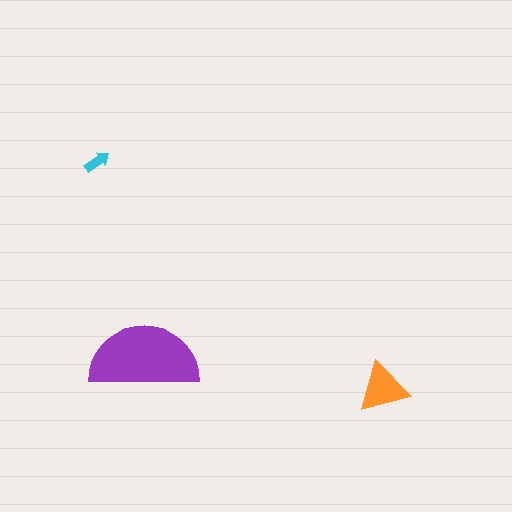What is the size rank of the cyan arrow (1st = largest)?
3rd.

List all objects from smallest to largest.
The cyan arrow, the orange triangle, the purple semicircle.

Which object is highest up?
The cyan arrow is topmost.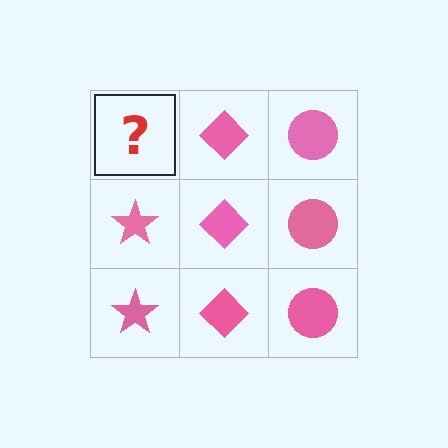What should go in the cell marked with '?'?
The missing cell should contain a pink star.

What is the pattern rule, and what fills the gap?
The rule is that each column has a consistent shape. The gap should be filled with a pink star.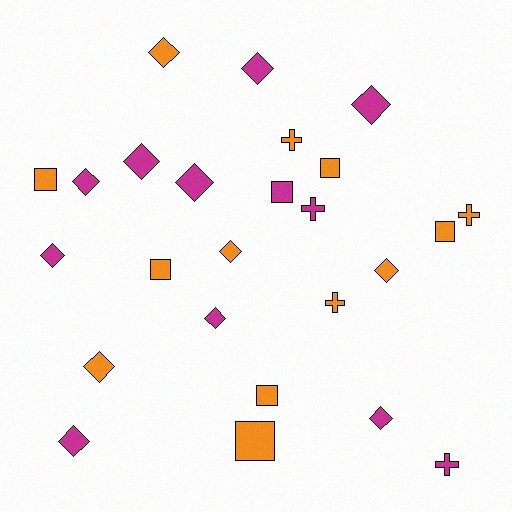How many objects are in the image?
There are 25 objects.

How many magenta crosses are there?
There are 2 magenta crosses.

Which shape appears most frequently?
Diamond, with 13 objects.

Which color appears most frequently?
Orange, with 13 objects.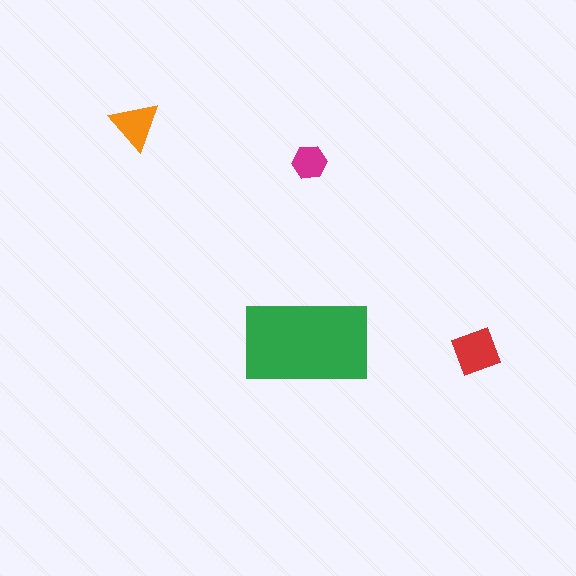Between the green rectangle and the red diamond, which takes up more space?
The green rectangle.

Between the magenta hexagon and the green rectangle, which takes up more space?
The green rectangle.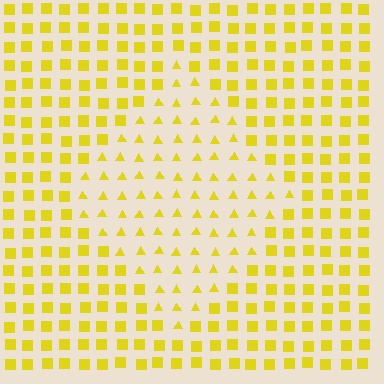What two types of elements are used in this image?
The image uses triangles inside the diamond region and squares outside it.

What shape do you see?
I see a diamond.